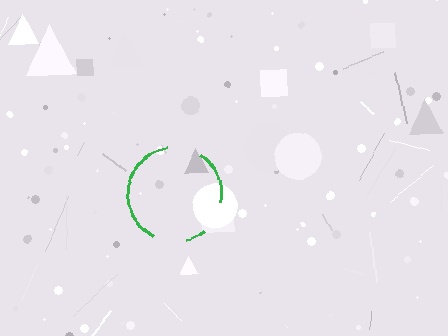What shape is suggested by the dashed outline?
The dashed outline suggests a circle.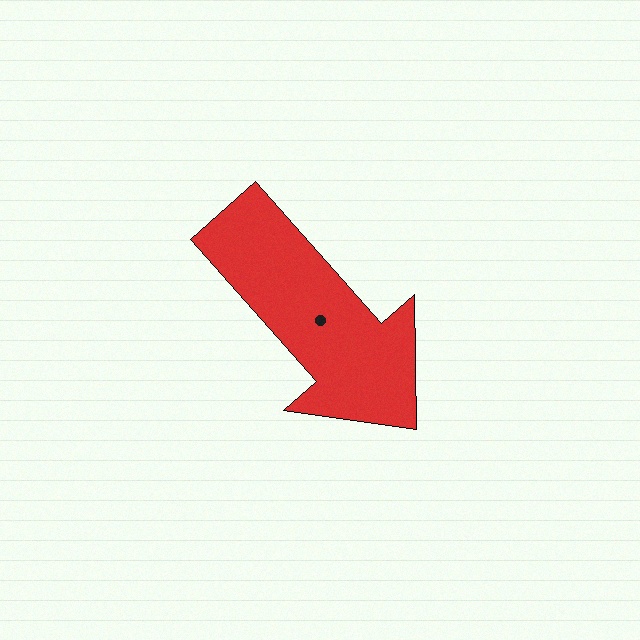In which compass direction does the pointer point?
Southeast.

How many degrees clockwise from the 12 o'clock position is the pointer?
Approximately 138 degrees.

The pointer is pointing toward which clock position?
Roughly 5 o'clock.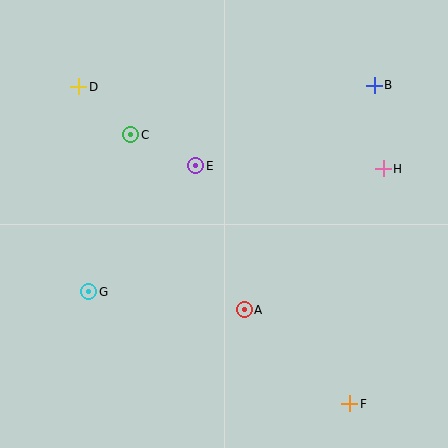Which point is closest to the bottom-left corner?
Point G is closest to the bottom-left corner.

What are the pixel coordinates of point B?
Point B is at (374, 85).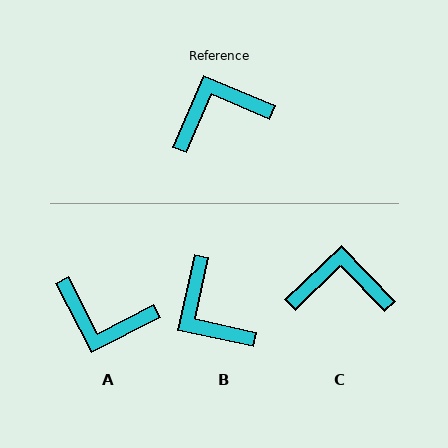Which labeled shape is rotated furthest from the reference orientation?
A, about 140 degrees away.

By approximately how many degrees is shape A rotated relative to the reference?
Approximately 140 degrees counter-clockwise.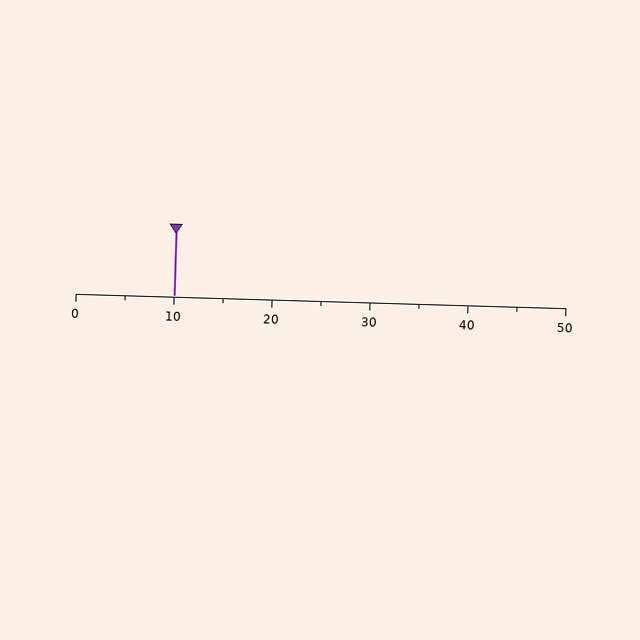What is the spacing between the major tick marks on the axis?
The major ticks are spaced 10 apart.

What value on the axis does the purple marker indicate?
The marker indicates approximately 10.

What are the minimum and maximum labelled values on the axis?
The axis runs from 0 to 50.